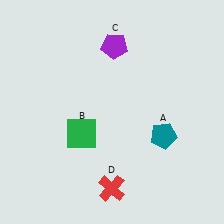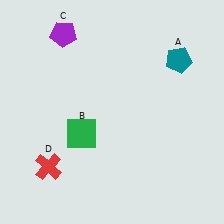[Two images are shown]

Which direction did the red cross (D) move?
The red cross (D) moved left.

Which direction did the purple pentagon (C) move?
The purple pentagon (C) moved left.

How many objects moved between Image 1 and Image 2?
3 objects moved between the two images.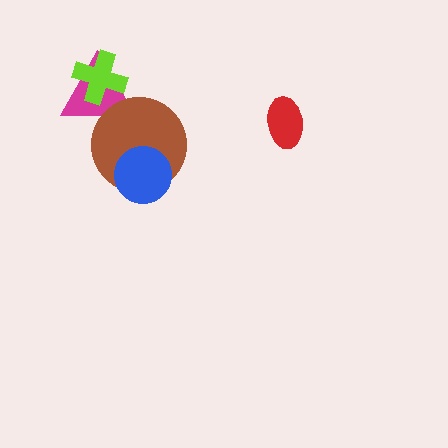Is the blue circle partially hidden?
No, no other shape covers it.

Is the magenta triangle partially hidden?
Yes, it is partially covered by another shape.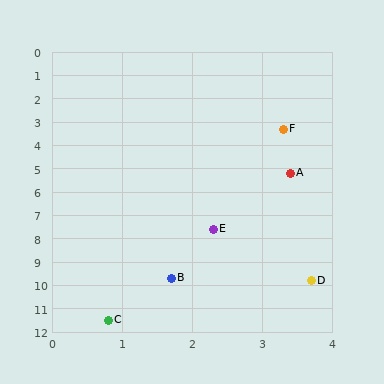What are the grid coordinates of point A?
Point A is at approximately (3.4, 5.2).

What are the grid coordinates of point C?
Point C is at approximately (0.8, 11.5).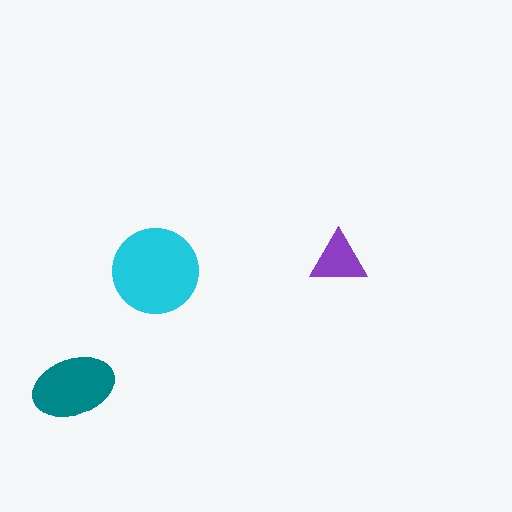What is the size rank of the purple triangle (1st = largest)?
3rd.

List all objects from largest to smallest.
The cyan circle, the teal ellipse, the purple triangle.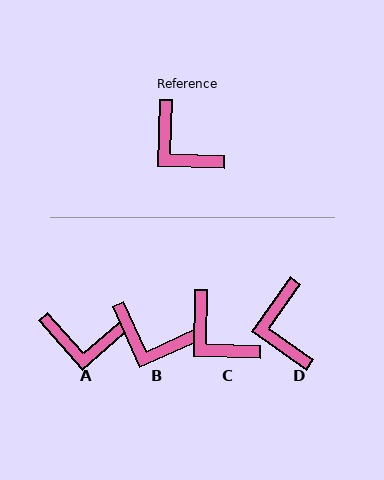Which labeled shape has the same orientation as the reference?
C.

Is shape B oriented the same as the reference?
No, it is off by about 26 degrees.